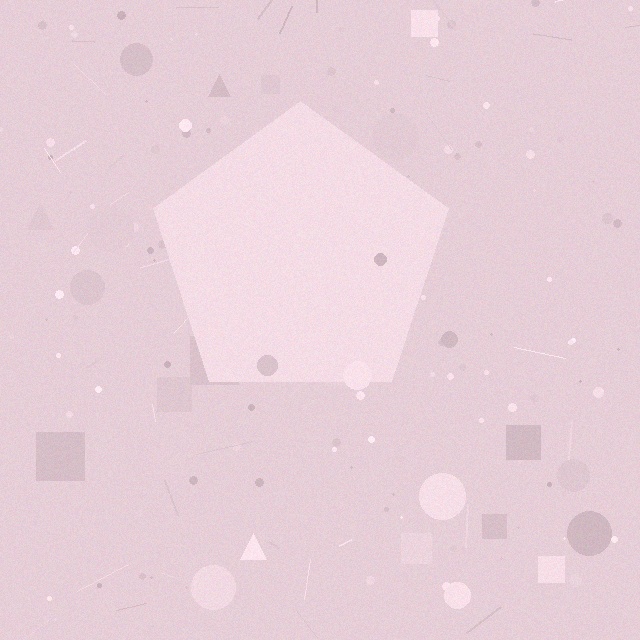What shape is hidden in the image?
A pentagon is hidden in the image.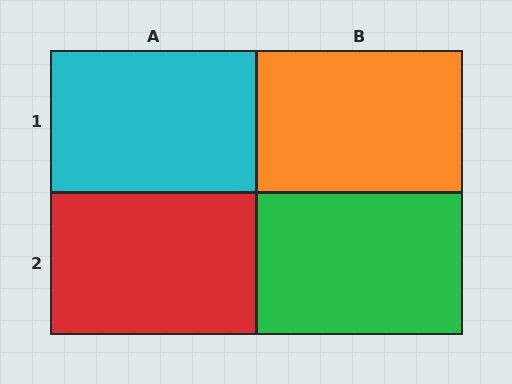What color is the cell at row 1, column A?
Cyan.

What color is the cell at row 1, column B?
Orange.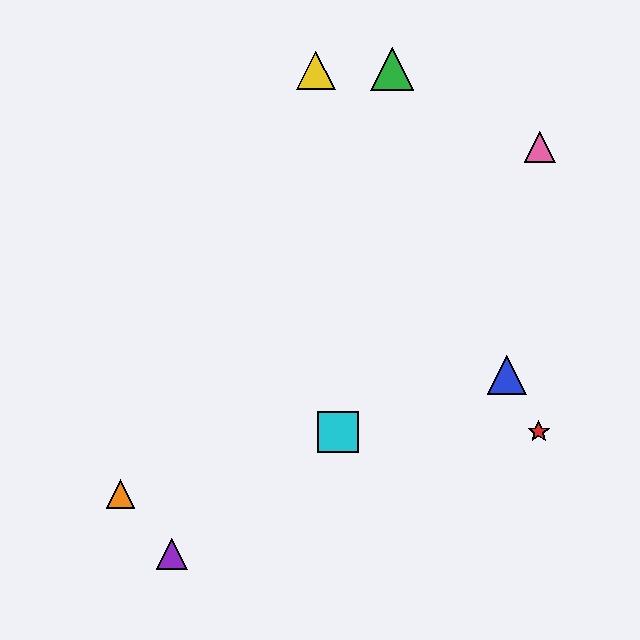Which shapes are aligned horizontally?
The red star, the cyan square are aligned horizontally.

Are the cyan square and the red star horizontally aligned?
Yes, both are at y≈432.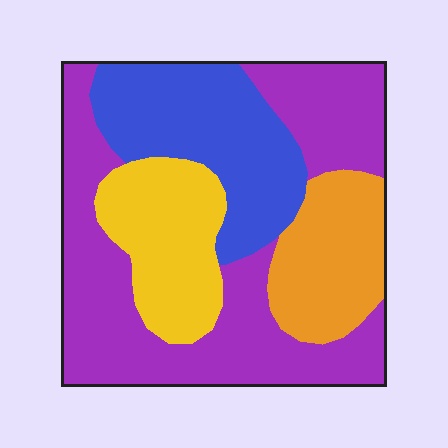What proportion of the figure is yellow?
Yellow covers 17% of the figure.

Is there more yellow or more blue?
Blue.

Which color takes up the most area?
Purple, at roughly 45%.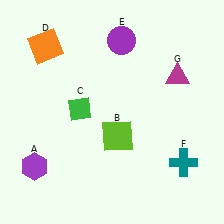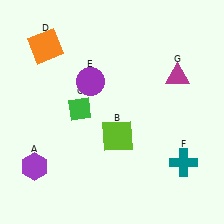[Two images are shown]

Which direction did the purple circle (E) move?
The purple circle (E) moved down.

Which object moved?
The purple circle (E) moved down.